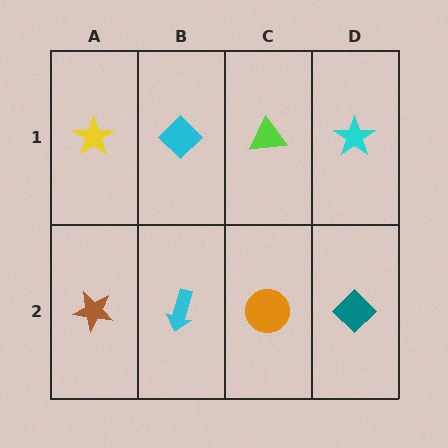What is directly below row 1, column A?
A brown star.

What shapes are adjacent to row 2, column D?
A cyan star (row 1, column D), an orange circle (row 2, column C).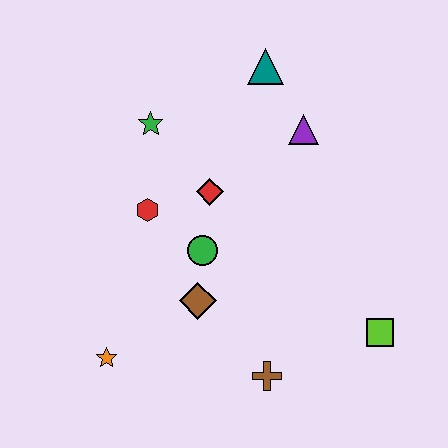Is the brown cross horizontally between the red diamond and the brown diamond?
No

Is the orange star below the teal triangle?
Yes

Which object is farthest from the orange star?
The teal triangle is farthest from the orange star.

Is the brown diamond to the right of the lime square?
No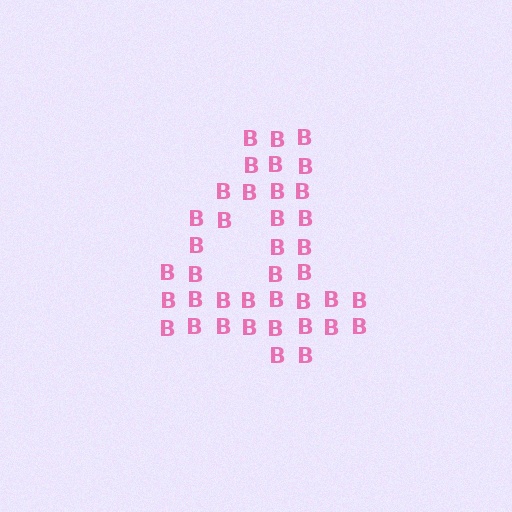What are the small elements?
The small elements are letter B's.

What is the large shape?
The large shape is the digit 4.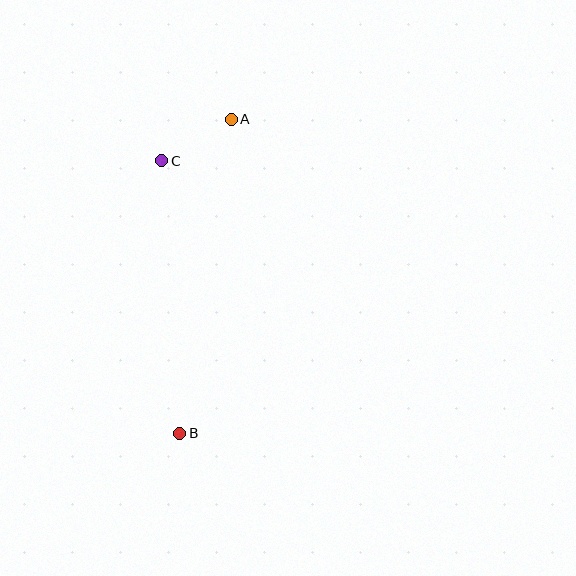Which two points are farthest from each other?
Points A and B are farthest from each other.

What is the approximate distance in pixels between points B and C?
The distance between B and C is approximately 273 pixels.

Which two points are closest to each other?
Points A and C are closest to each other.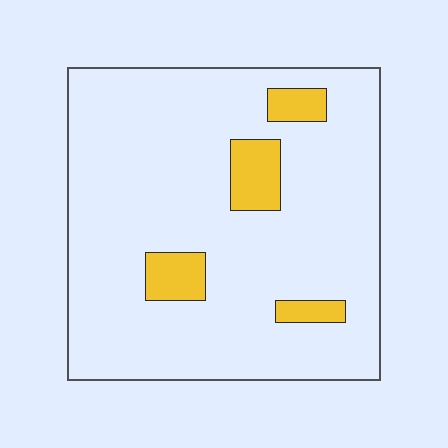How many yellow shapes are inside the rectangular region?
4.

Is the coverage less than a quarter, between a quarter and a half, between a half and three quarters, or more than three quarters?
Less than a quarter.